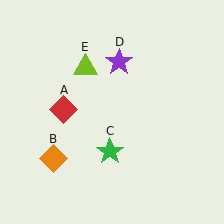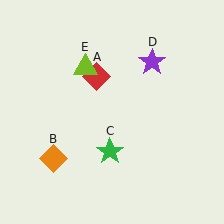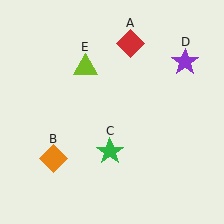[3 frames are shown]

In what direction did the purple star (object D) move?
The purple star (object D) moved right.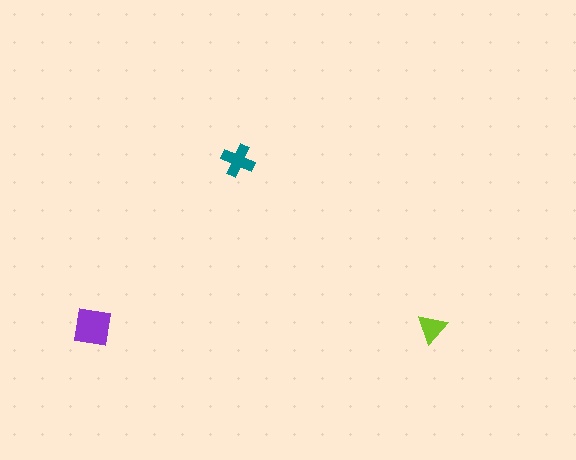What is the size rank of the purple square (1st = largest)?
1st.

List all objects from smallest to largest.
The lime triangle, the teal cross, the purple square.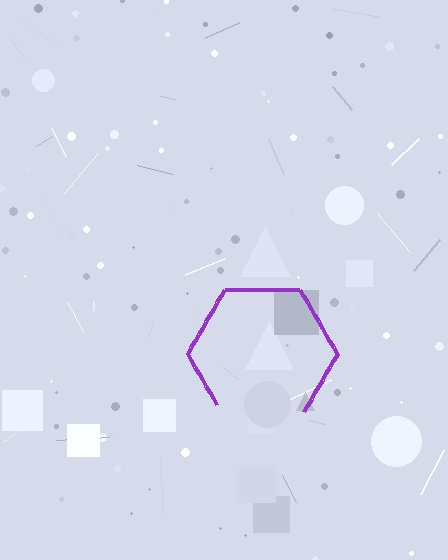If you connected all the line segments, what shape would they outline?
They would outline a hexagon.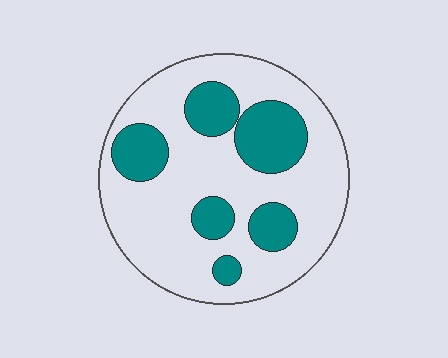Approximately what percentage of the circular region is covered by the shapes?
Approximately 25%.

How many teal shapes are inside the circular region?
6.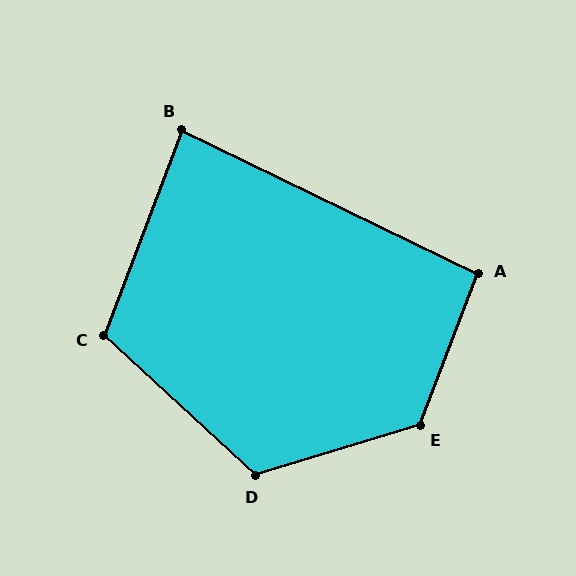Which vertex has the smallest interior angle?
B, at approximately 85 degrees.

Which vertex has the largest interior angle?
E, at approximately 128 degrees.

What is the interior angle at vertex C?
Approximately 112 degrees (obtuse).